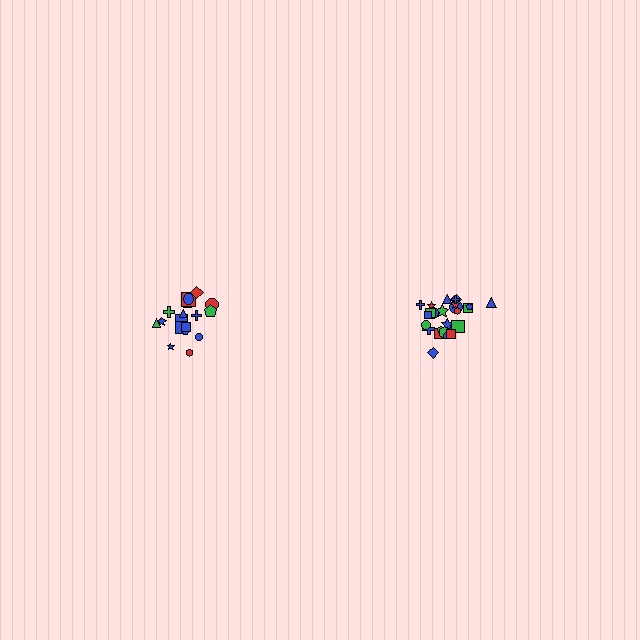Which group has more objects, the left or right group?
The right group.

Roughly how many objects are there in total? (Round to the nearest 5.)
Roughly 45 objects in total.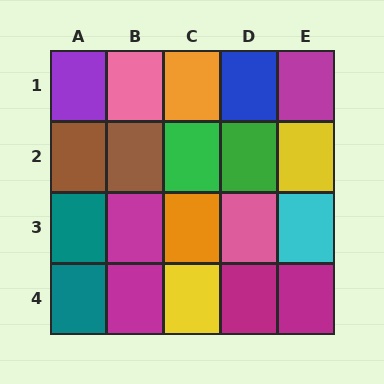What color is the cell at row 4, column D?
Magenta.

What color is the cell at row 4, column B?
Magenta.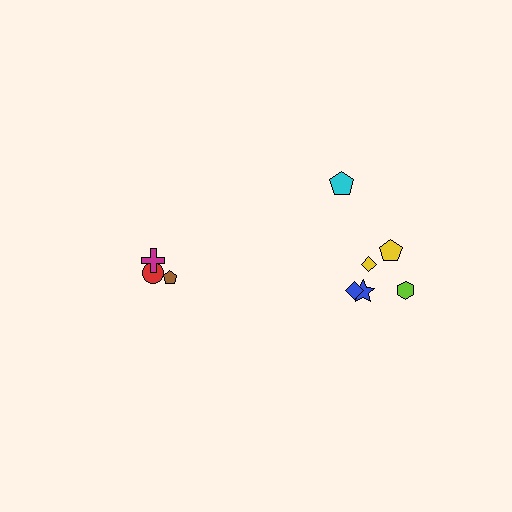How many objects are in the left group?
There are 3 objects.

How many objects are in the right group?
There are 6 objects.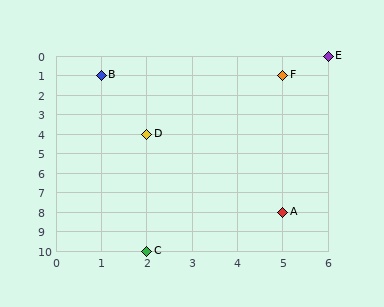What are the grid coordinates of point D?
Point D is at grid coordinates (2, 4).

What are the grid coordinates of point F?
Point F is at grid coordinates (5, 1).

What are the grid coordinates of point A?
Point A is at grid coordinates (5, 8).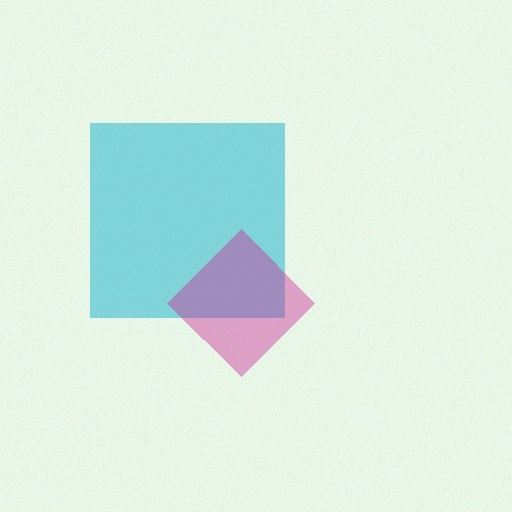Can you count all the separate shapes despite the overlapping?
Yes, there are 2 separate shapes.